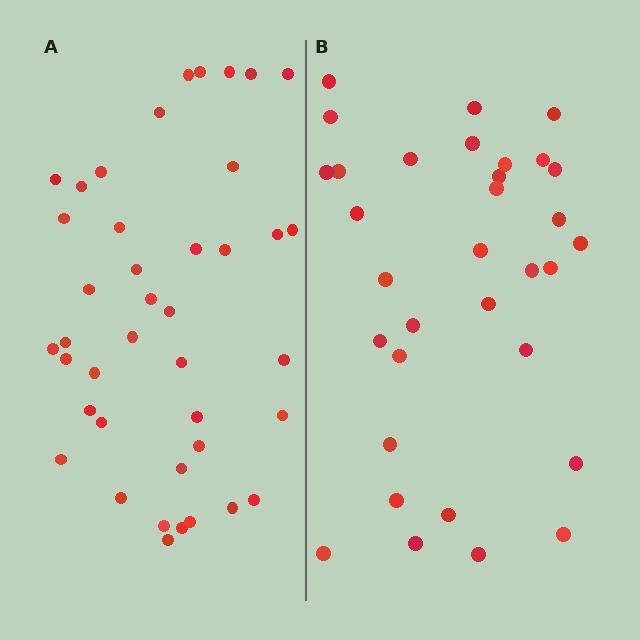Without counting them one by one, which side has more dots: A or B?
Region A (the left region) has more dots.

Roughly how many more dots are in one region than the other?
Region A has roughly 8 or so more dots than region B.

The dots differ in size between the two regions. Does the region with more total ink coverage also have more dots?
No. Region B has more total ink coverage because its dots are larger, but region A actually contains more individual dots. Total area can be misleading — the number of items is what matters here.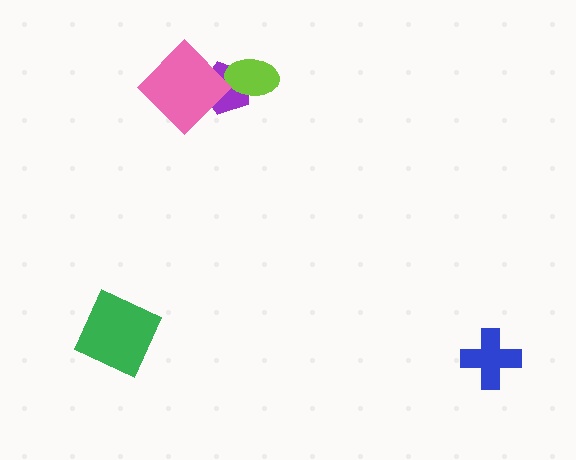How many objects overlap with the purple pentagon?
2 objects overlap with the purple pentagon.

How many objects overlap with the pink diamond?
1 object overlaps with the pink diamond.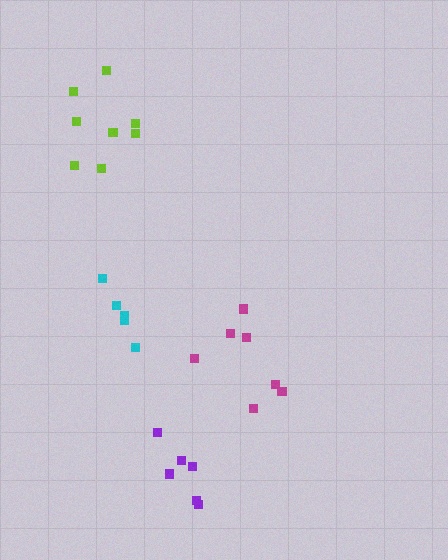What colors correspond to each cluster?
The clusters are colored: purple, magenta, lime, cyan.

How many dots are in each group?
Group 1: 6 dots, Group 2: 7 dots, Group 3: 8 dots, Group 4: 5 dots (26 total).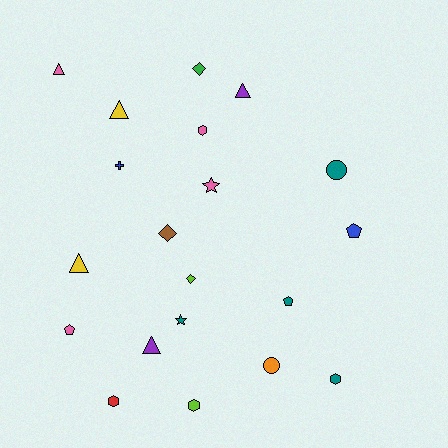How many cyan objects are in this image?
There are no cyan objects.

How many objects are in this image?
There are 20 objects.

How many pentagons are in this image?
There are 3 pentagons.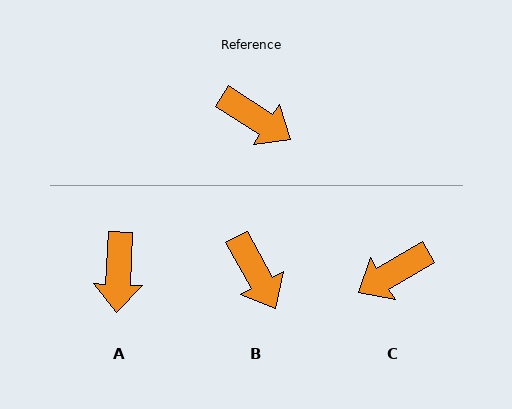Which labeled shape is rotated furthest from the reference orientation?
C, about 117 degrees away.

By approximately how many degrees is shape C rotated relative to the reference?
Approximately 117 degrees clockwise.